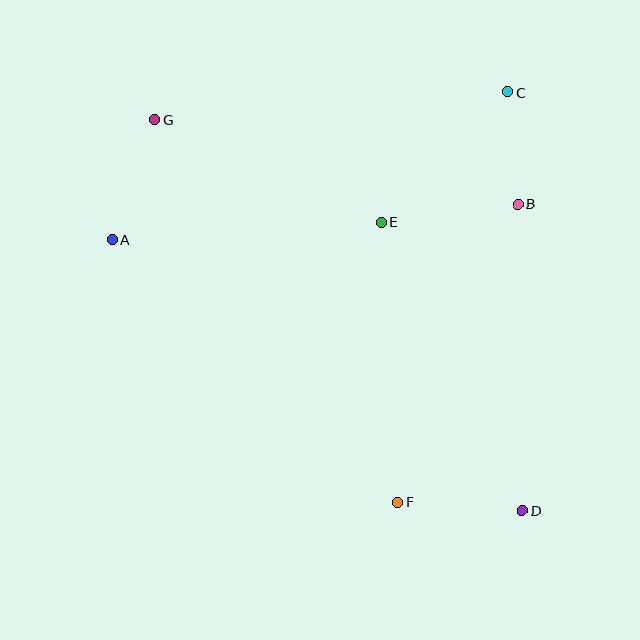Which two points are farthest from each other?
Points D and G are farthest from each other.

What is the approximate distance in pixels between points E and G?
The distance between E and G is approximately 249 pixels.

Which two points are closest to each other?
Points B and C are closest to each other.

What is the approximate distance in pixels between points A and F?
The distance between A and F is approximately 387 pixels.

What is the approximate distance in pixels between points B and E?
The distance between B and E is approximately 137 pixels.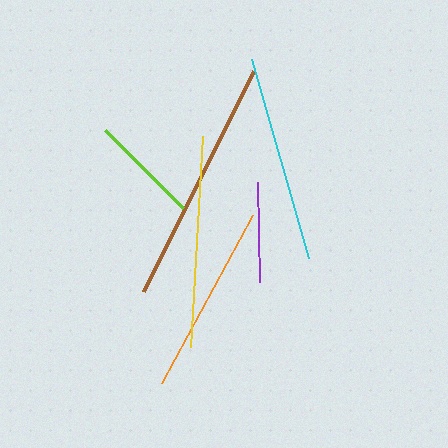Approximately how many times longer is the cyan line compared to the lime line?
The cyan line is approximately 1.9 times the length of the lime line.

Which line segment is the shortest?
The purple line is the shortest at approximately 100 pixels.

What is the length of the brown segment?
The brown segment is approximately 247 pixels long.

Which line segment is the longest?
The brown line is the longest at approximately 247 pixels.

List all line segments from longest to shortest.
From longest to shortest: brown, yellow, cyan, orange, lime, purple.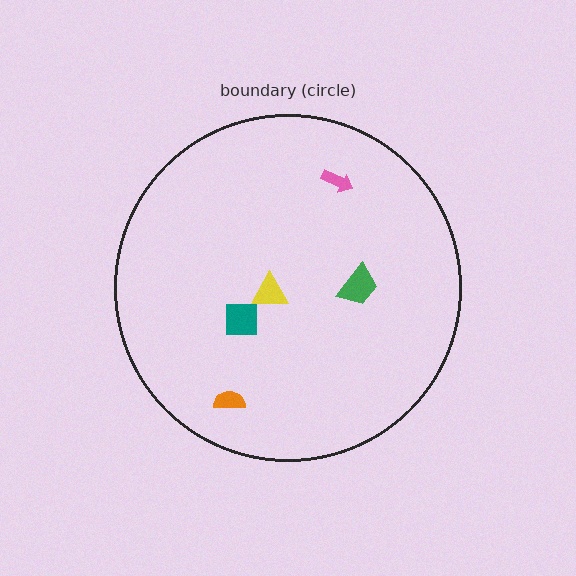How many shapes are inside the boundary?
5 inside, 0 outside.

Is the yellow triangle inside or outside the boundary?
Inside.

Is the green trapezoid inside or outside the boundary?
Inside.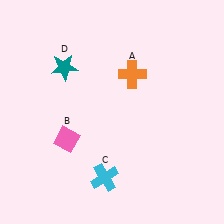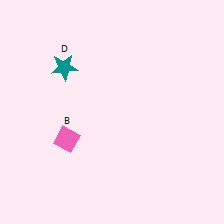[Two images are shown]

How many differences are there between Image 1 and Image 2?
There are 2 differences between the two images.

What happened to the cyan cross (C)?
The cyan cross (C) was removed in Image 2. It was in the bottom-left area of Image 1.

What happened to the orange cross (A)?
The orange cross (A) was removed in Image 2. It was in the top-right area of Image 1.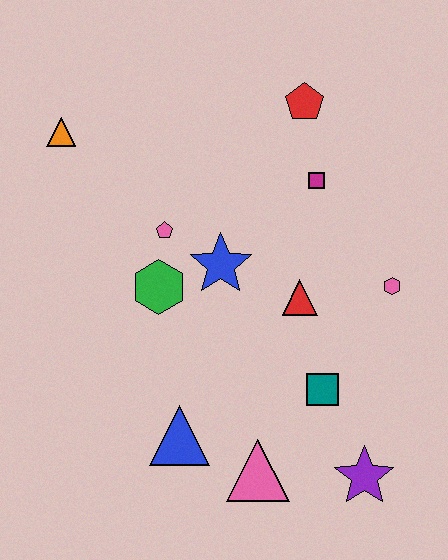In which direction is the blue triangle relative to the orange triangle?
The blue triangle is below the orange triangle.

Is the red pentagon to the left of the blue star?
No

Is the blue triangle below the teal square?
Yes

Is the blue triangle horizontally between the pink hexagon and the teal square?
No